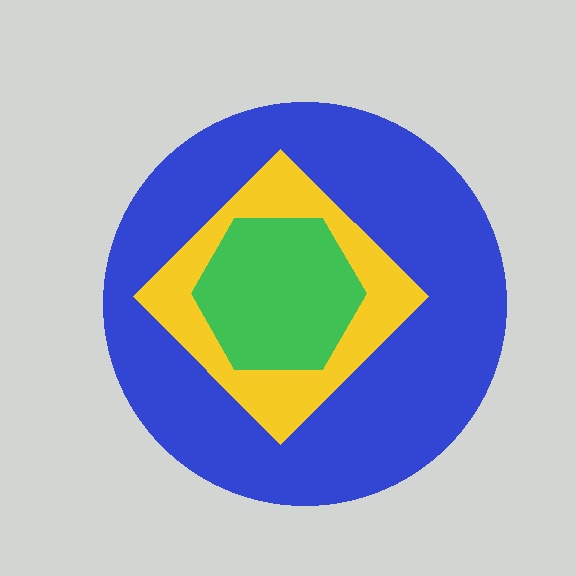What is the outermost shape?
The blue circle.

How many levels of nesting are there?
3.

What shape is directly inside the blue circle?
The yellow diamond.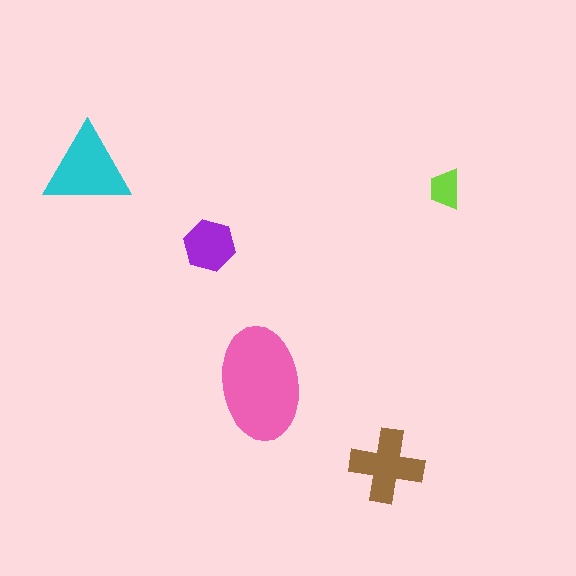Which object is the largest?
The pink ellipse.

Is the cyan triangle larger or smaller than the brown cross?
Larger.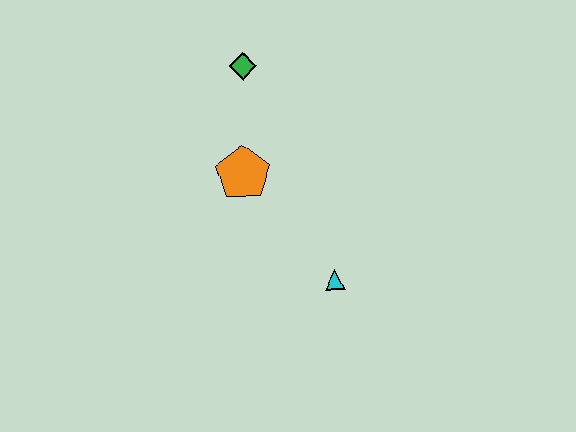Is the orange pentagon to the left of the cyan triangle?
Yes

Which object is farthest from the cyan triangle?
The green diamond is farthest from the cyan triangle.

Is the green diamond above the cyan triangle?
Yes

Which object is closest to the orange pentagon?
The green diamond is closest to the orange pentagon.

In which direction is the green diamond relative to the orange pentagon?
The green diamond is above the orange pentagon.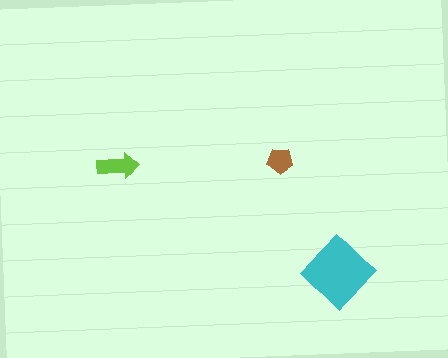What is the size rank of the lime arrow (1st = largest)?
2nd.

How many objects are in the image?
There are 3 objects in the image.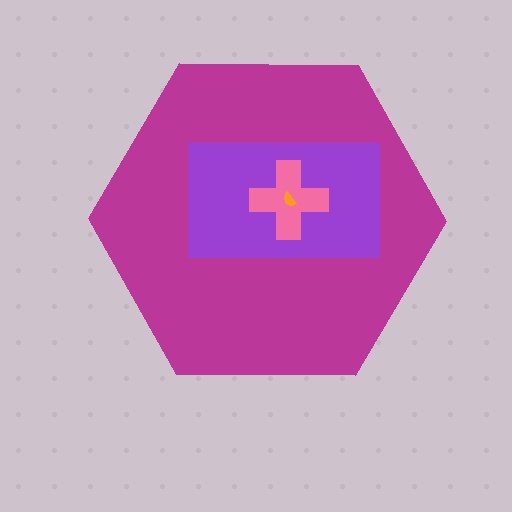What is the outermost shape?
The magenta hexagon.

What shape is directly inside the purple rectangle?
The pink cross.